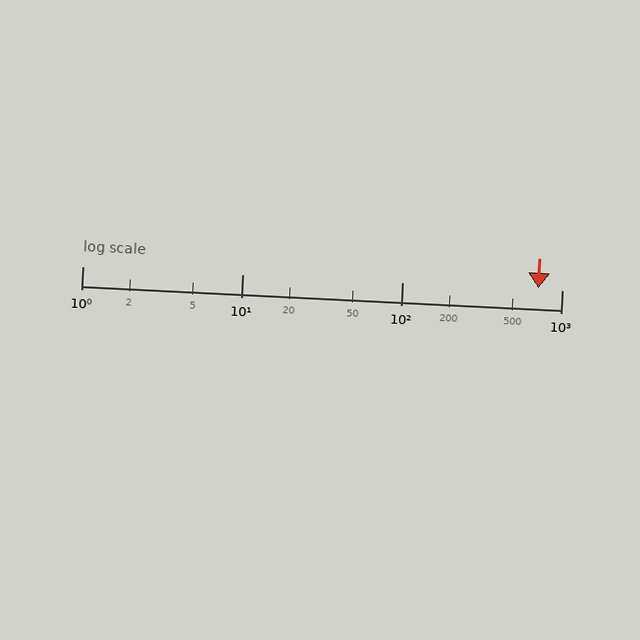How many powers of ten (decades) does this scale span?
The scale spans 3 decades, from 1 to 1000.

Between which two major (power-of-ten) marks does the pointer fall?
The pointer is between 100 and 1000.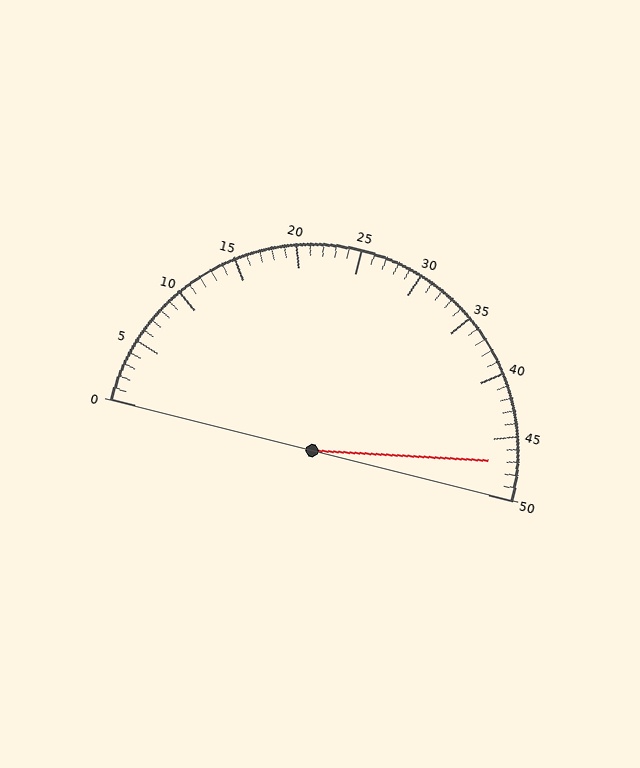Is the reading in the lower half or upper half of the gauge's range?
The reading is in the upper half of the range (0 to 50).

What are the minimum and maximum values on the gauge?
The gauge ranges from 0 to 50.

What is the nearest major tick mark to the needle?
The nearest major tick mark is 45.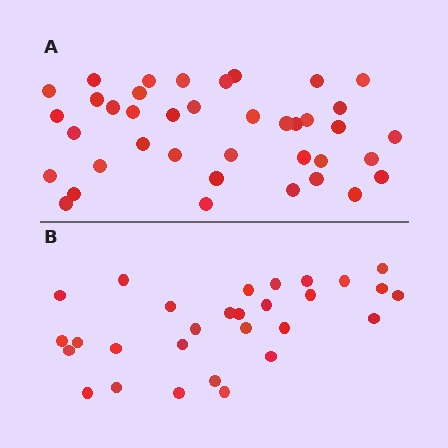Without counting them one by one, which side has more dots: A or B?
Region A (the top region) has more dots.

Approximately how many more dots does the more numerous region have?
Region A has roughly 10 or so more dots than region B.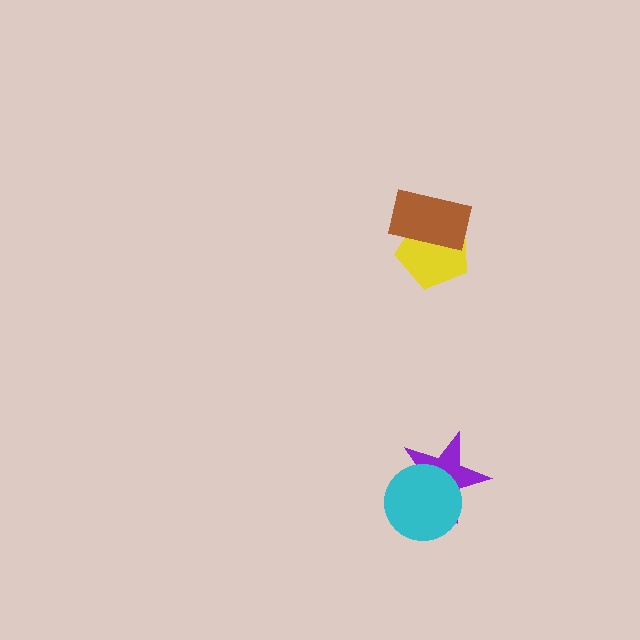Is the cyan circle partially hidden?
No, no other shape covers it.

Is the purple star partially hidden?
Yes, it is partially covered by another shape.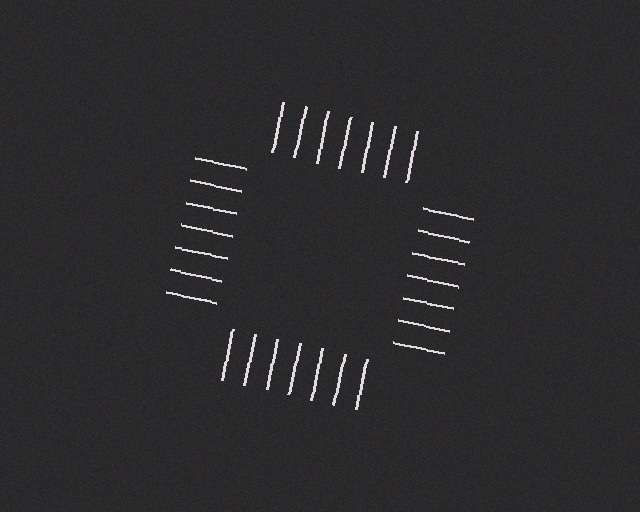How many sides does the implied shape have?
4 sides — the line-ends trace a square.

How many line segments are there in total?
28 — 7 along each of the 4 edges.